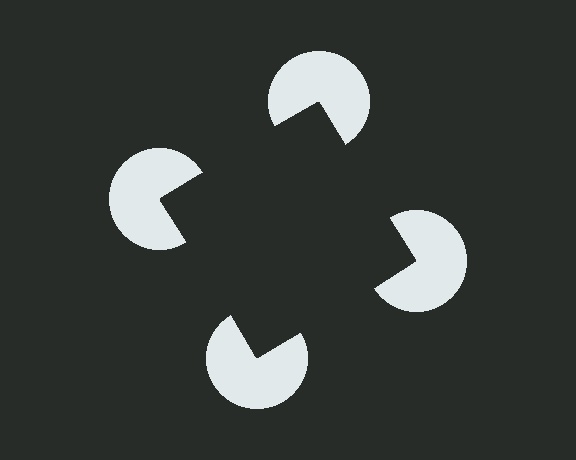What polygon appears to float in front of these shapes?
An illusory square — its edges are inferred from the aligned wedge cuts in the pac-man discs, not physically drawn.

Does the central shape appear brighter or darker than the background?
It typically appears slightly darker than the background, even though no actual brightness change is drawn.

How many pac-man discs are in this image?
There are 4 — one at each vertex of the illusory square.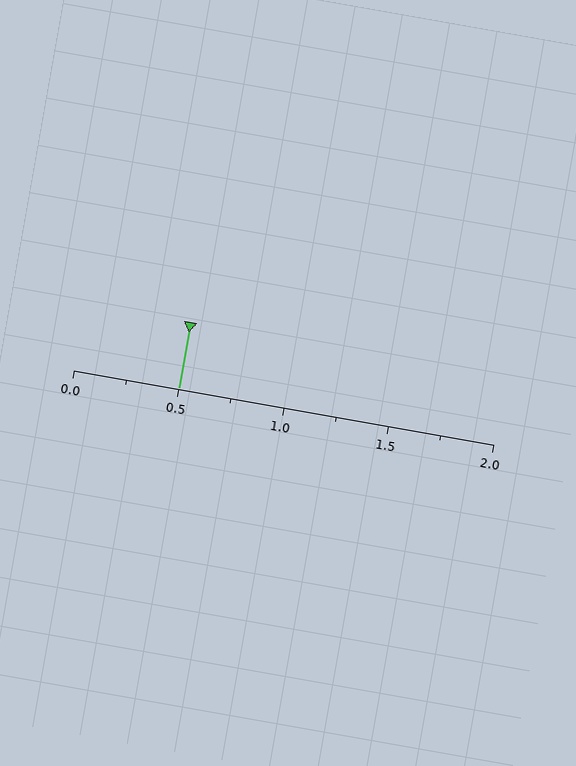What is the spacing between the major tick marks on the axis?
The major ticks are spaced 0.5 apart.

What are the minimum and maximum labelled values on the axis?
The axis runs from 0.0 to 2.0.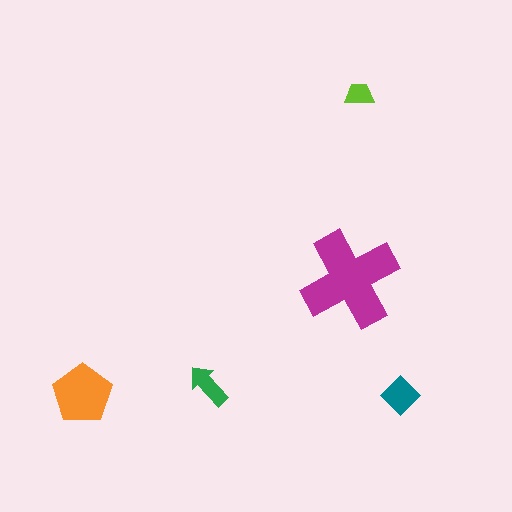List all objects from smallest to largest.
The lime trapezoid, the green arrow, the teal diamond, the orange pentagon, the magenta cross.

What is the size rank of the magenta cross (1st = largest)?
1st.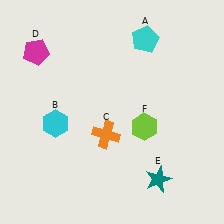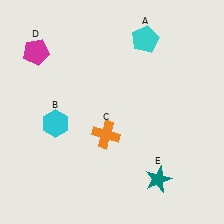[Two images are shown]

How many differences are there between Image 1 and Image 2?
There is 1 difference between the two images.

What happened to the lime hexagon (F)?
The lime hexagon (F) was removed in Image 2. It was in the bottom-right area of Image 1.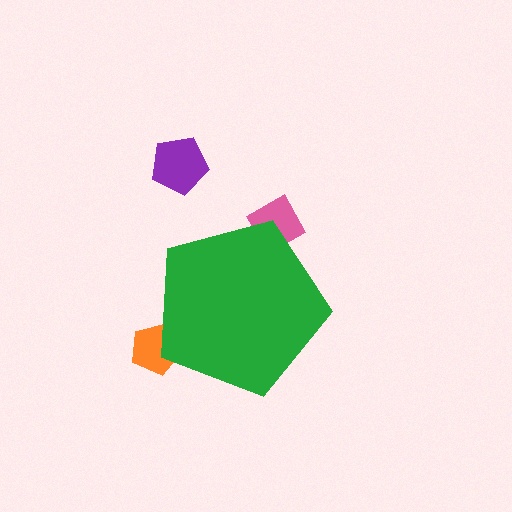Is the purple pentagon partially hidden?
No, the purple pentagon is fully visible.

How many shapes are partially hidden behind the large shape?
2 shapes are partially hidden.